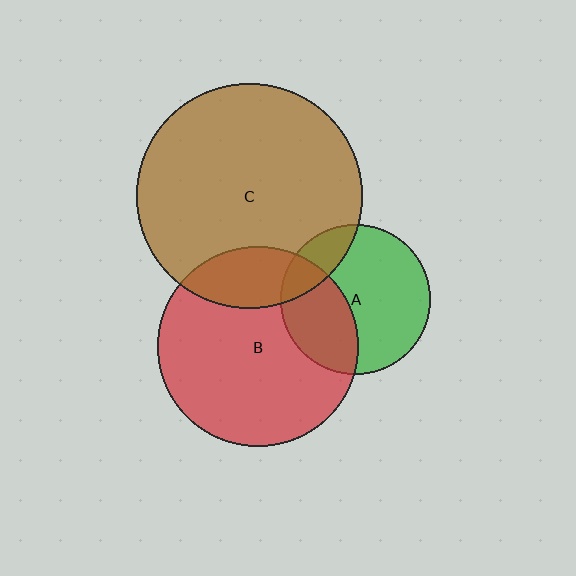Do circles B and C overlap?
Yes.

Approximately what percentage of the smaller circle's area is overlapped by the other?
Approximately 20%.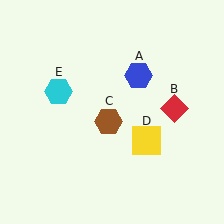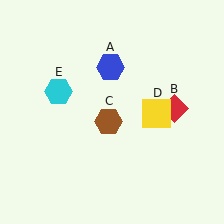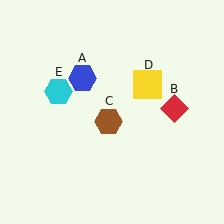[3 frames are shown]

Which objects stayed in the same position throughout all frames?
Red diamond (object B) and brown hexagon (object C) and cyan hexagon (object E) remained stationary.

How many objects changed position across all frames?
2 objects changed position: blue hexagon (object A), yellow square (object D).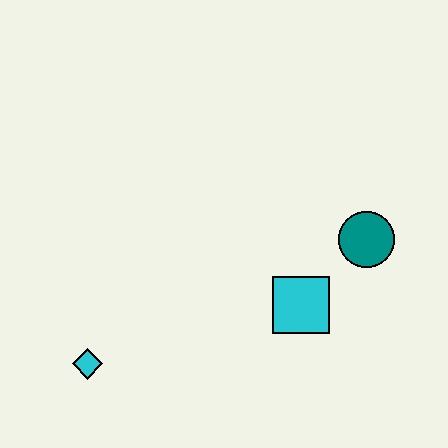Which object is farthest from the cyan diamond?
The teal circle is farthest from the cyan diamond.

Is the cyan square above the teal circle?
No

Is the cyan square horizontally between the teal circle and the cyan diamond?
Yes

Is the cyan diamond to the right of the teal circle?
No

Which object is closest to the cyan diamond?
The cyan square is closest to the cyan diamond.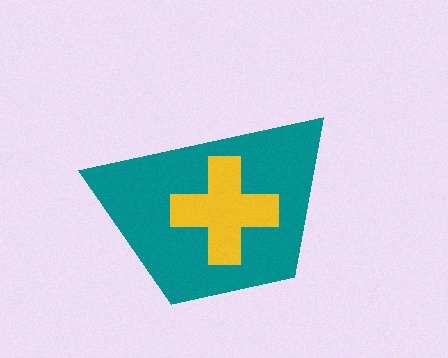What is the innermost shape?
The yellow cross.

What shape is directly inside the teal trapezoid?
The yellow cross.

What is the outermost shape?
The teal trapezoid.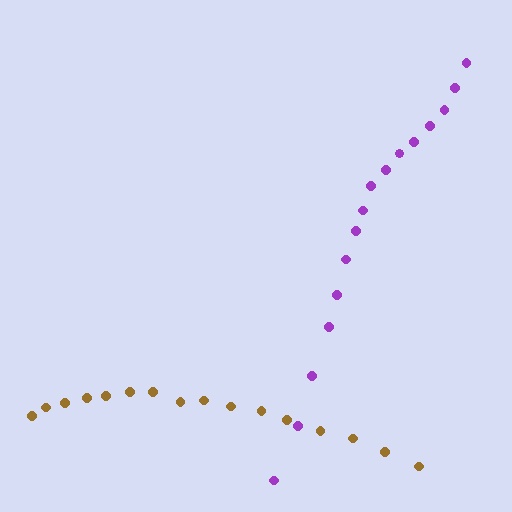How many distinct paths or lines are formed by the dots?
There are 2 distinct paths.